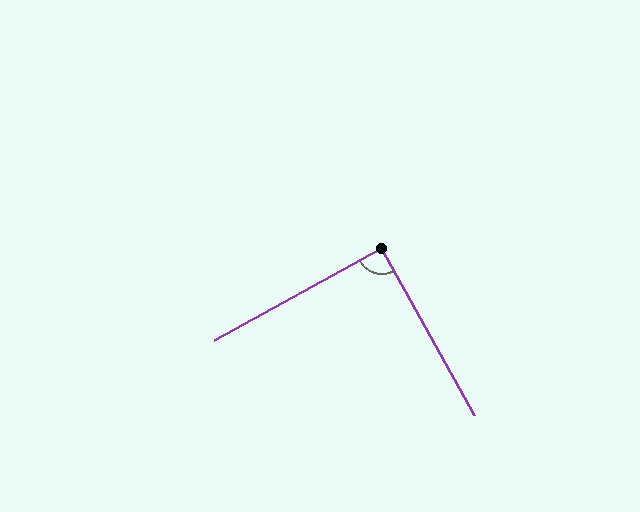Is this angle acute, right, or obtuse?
It is approximately a right angle.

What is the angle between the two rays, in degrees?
Approximately 90 degrees.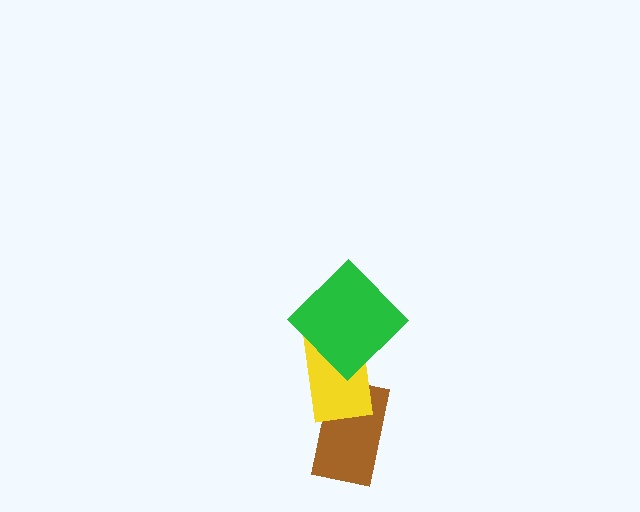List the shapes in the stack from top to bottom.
From top to bottom: the green diamond, the yellow rectangle, the brown rectangle.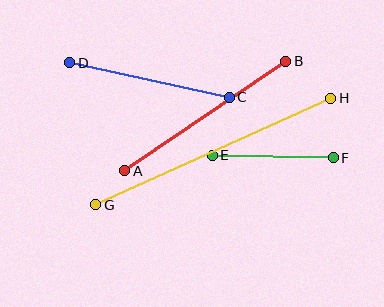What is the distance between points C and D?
The distance is approximately 163 pixels.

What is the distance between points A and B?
The distance is approximately 195 pixels.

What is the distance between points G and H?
The distance is approximately 258 pixels.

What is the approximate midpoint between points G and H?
The midpoint is at approximately (213, 152) pixels.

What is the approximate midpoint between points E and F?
The midpoint is at approximately (273, 156) pixels.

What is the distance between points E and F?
The distance is approximately 121 pixels.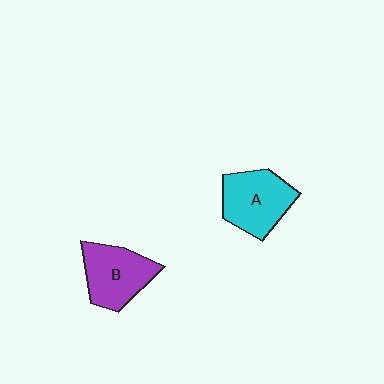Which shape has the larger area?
Shape A (cyan).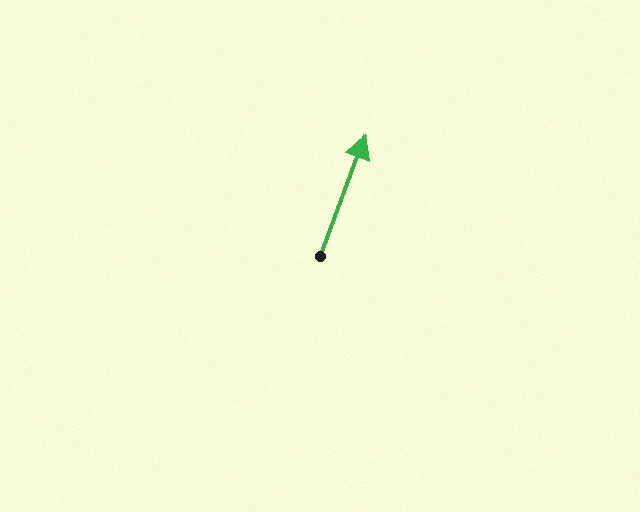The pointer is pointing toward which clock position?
Roughly 1 o'clock.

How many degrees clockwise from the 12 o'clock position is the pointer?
Approximately 21 degrees.